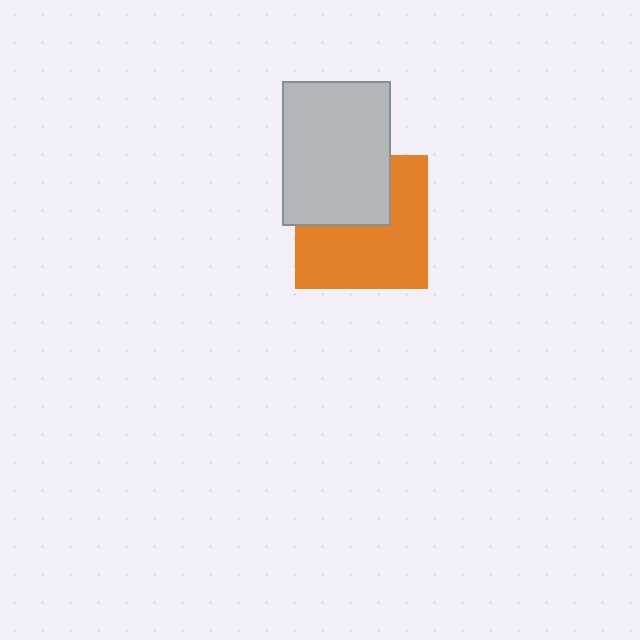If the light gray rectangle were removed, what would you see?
You would see the complete orange square.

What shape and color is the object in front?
The object in front is a light gray rectangle.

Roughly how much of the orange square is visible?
About half of it is visible (roughly 62%).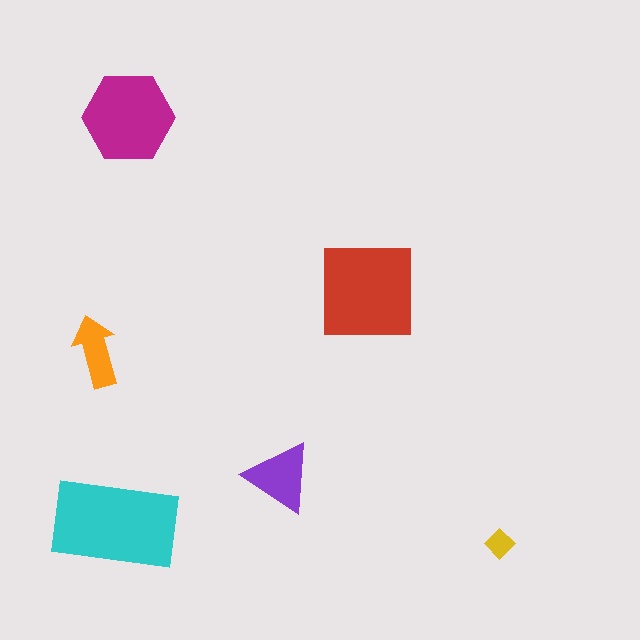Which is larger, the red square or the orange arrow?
The red square.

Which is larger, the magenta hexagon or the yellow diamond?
The magenta hexagon.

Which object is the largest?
The cyan rectangle.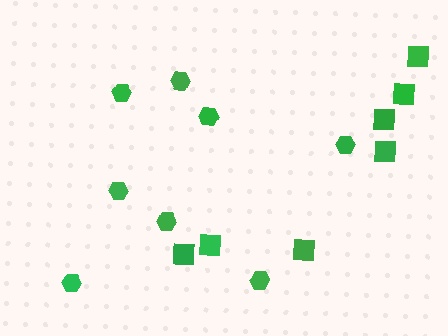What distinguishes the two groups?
There are 2 groups: one group of hexagons (8) and one group of squares (7).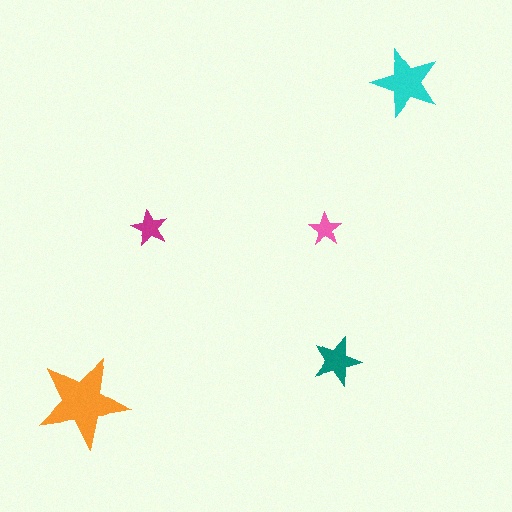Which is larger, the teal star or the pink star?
The teal one.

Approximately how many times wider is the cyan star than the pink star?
About 2 times wider.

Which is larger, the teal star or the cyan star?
The cyan one.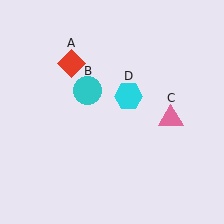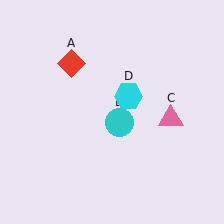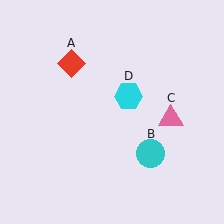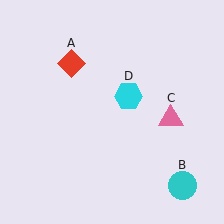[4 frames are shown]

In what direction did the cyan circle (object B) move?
The cyan circle (object B) moved down and to the right.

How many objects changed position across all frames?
1 object changed position: cyan circle (object B).